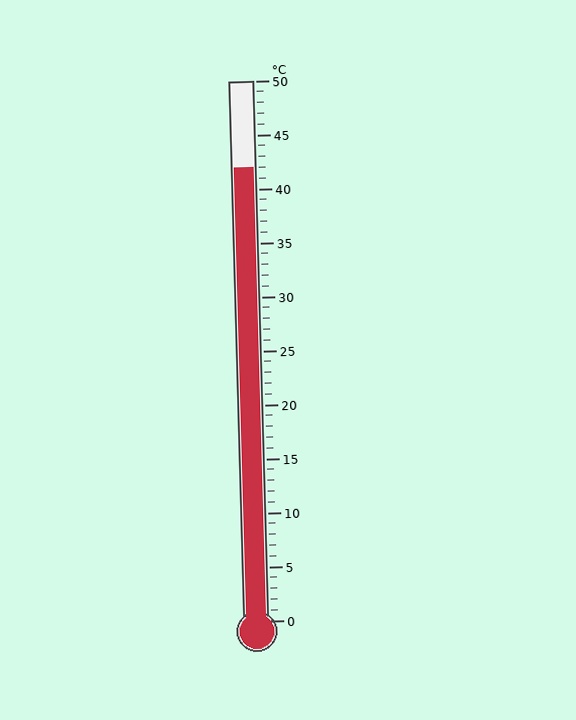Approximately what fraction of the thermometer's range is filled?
The thermometer is filled to approximately 85% of its range.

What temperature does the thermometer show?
The thermometer shows approximately 42°C.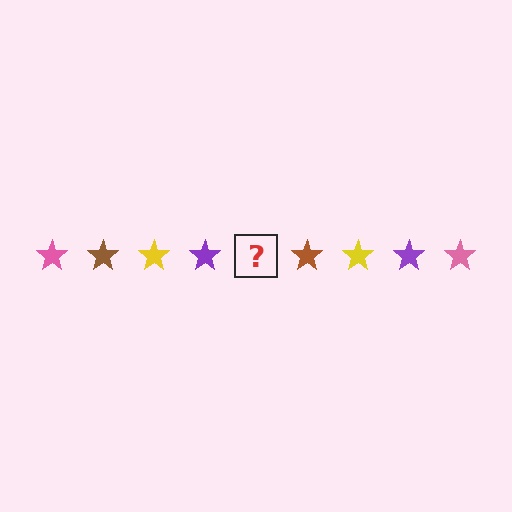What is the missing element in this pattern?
The missing element is a pink star.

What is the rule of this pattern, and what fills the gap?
The rule is that the pattern cycles through pink, brown, yellow, purple stars. The gap should be filled with a pink star.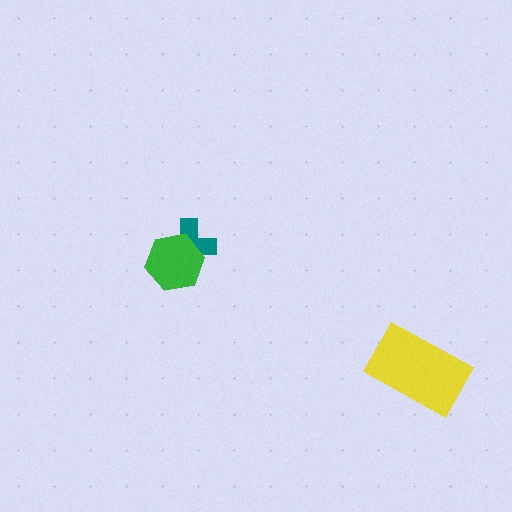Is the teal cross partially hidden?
Yes, it is partially covered by another shape.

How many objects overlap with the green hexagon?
1 object overlaps with the green hexagon.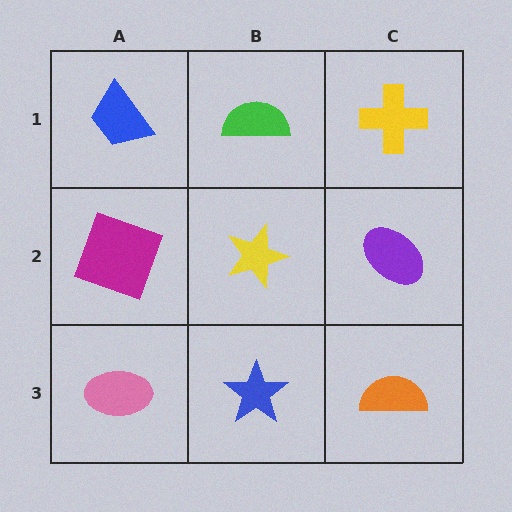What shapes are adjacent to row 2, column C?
A yellow cross (row 1, column C), an orange semicircle (row 3, column C), a yellow star (row 2, column B).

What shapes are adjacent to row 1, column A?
A magenta square (row 2, column A), a green semicircle (row 1, column B).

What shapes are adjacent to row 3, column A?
A magenta square (row 2, column A), a blue star (row 3, column B).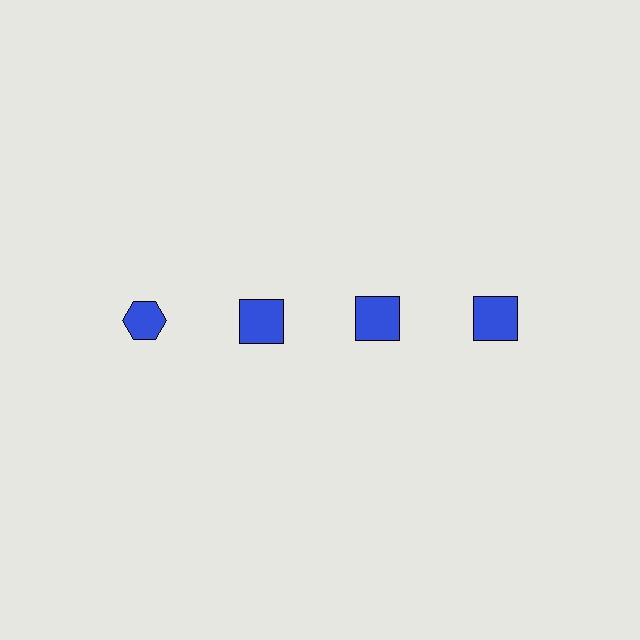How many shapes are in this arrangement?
There are 4 shapes arranged in a grid pattern.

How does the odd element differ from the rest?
It has a different shape: hexagon instead of square.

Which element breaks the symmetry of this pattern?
The blue hexagon in the top row, leftmost column breaks the symmetry. All other shapes are blue squares.